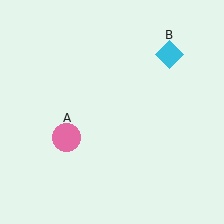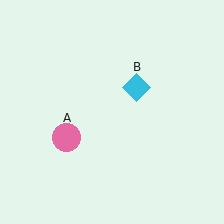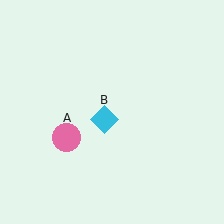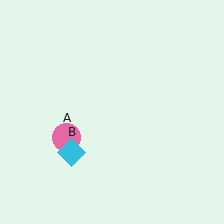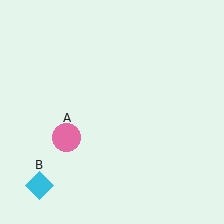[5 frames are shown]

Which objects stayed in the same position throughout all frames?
Pink circle (object A) remained stationary.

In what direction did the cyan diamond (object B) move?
The cyan diamond (object B) moved down and to the left.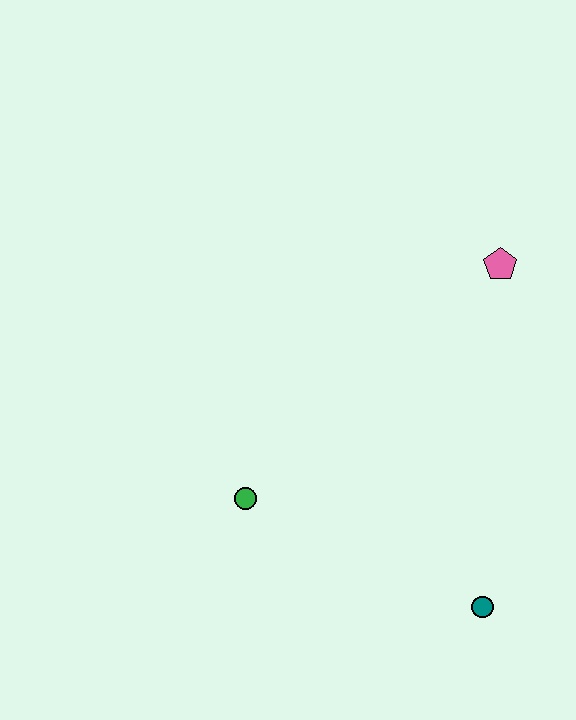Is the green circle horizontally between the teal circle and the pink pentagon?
No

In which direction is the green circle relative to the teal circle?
The green circle is to the left of the teal circle.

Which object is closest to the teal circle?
The green circle is closest to the teal circle.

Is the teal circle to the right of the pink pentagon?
No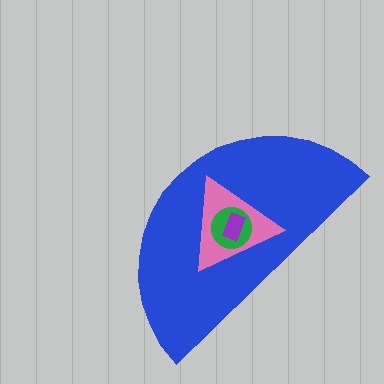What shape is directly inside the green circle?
The purple rectangle.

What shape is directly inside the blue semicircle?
The pink triangle.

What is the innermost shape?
The purple rectangle.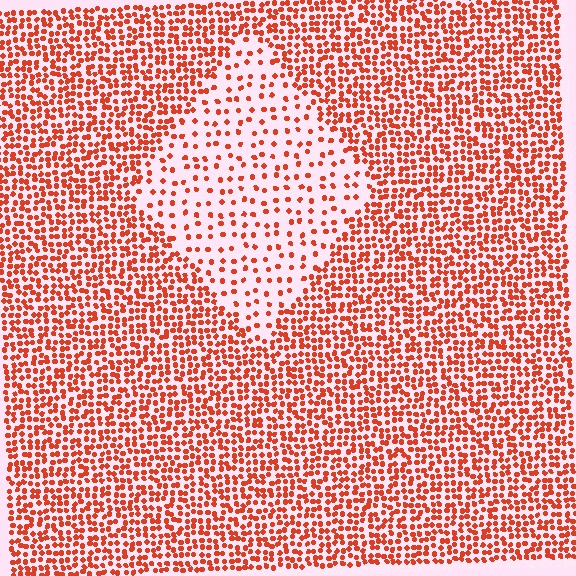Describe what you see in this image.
The image contains small red elements arranged at two different densities. A diamond-shaped region is visible where the elements are less densely packed than the surrounding area.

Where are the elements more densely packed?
The elements are more densely packed outside the diamond boundary.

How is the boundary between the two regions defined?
The boundary is defined by a change in element density (approximately 2.6x ratio). All elements are the same color, size, and shape.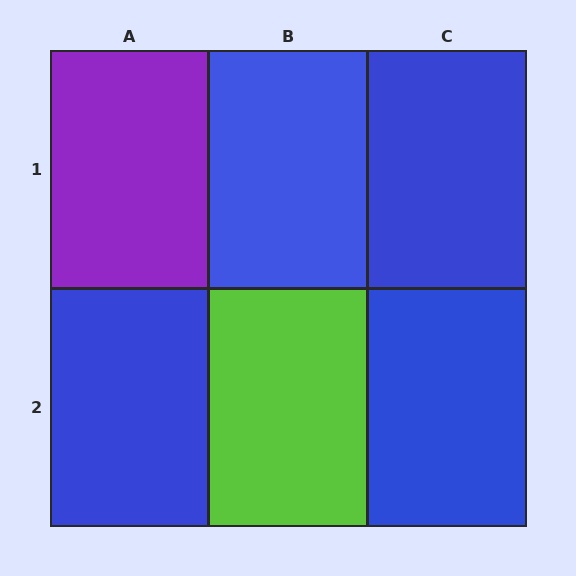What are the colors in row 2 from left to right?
Blue, lime, blue.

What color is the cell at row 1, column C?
Blue.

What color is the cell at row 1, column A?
Purple.